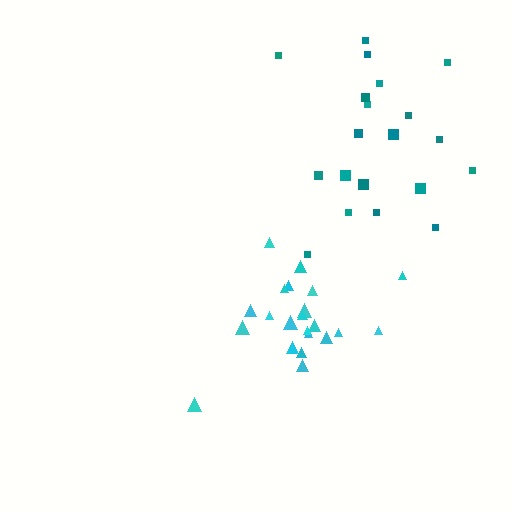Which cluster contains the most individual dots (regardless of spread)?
Cyan (22).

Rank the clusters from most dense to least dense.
cyan, teal.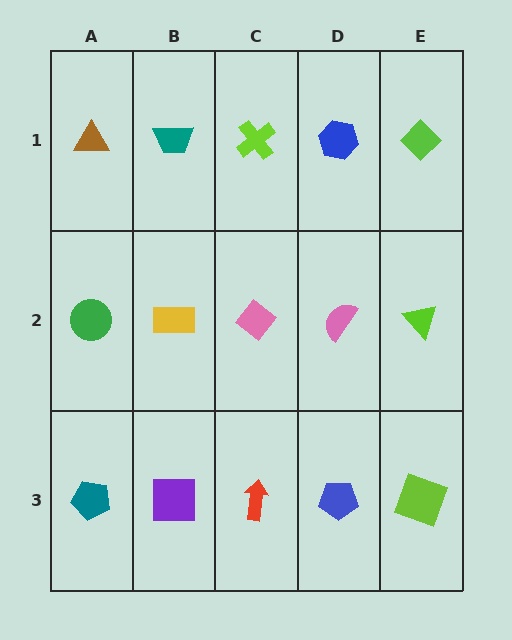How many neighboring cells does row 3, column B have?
3.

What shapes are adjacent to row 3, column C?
A pink diamond (row 2, column C), a purple square (row 3, column B), a blue pentagon (row 3, column D).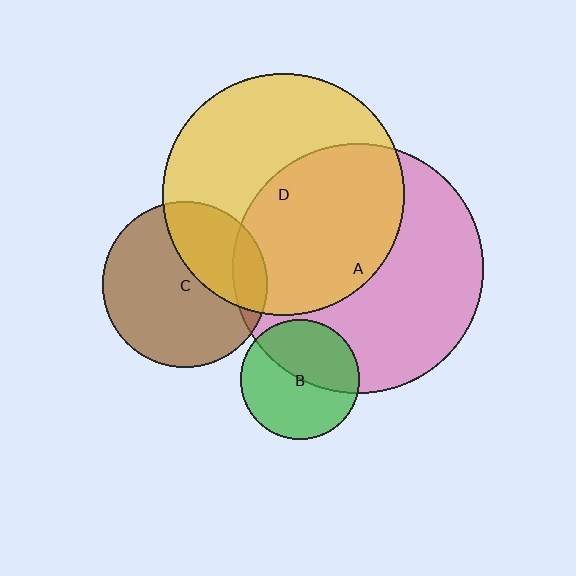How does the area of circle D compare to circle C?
Approximately 2.1 times.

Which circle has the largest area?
Circle A (pink).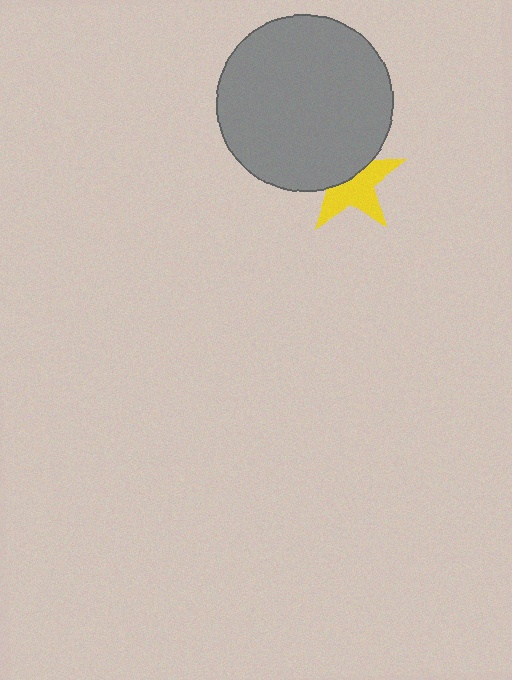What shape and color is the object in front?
The object in front is a gray circle.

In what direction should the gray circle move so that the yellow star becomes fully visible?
The gray circle should move up. That is the shortest direction to clear the overlap and leave the yellow star fully visible.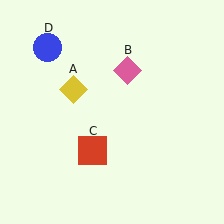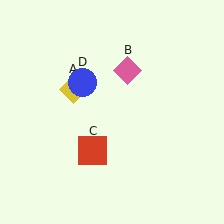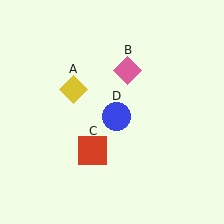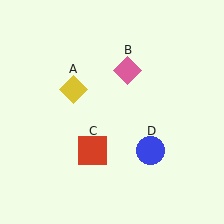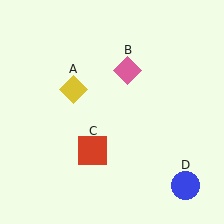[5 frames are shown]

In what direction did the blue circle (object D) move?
The blue circle (object D) moved down and to the right.